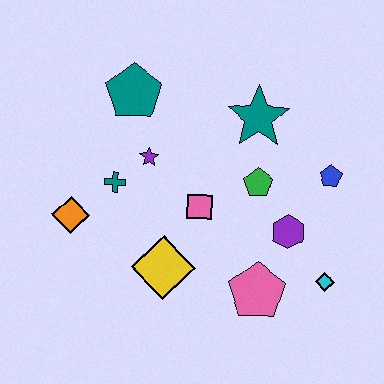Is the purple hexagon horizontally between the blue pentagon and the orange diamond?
Yes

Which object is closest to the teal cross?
The purple star is closest to the teal cross.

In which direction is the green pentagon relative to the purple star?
The green pentagon is to the right of the purple star.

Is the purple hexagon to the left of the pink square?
No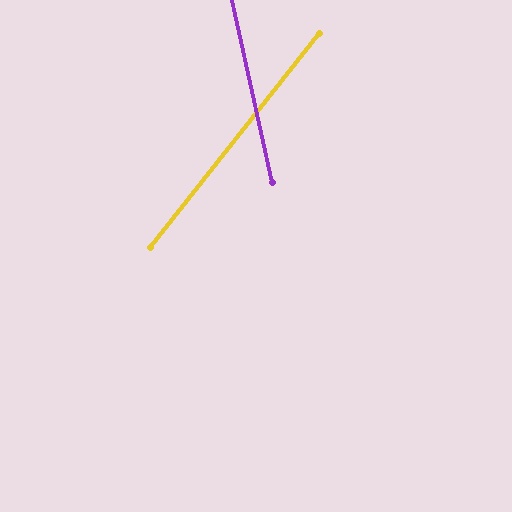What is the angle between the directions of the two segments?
Approximately 51 degrees.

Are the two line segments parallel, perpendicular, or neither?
Neither parallel nor perpendicular — they differ by about 51°.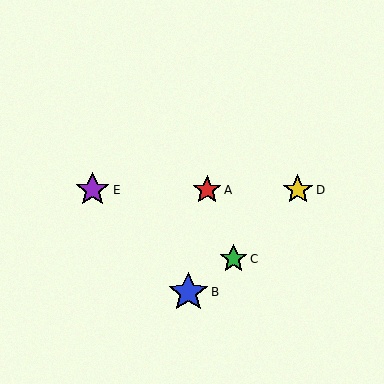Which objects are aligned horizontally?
Objects A, D, E are aligned horizontally.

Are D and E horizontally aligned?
Yes, both are at y≈190.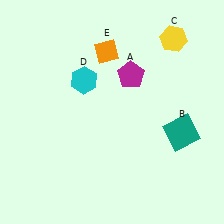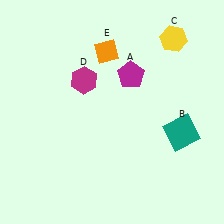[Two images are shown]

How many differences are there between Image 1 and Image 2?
There is 1 difference between the two images.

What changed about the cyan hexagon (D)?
In Image 1, D is cyan. In Image 2, it changed to magenta.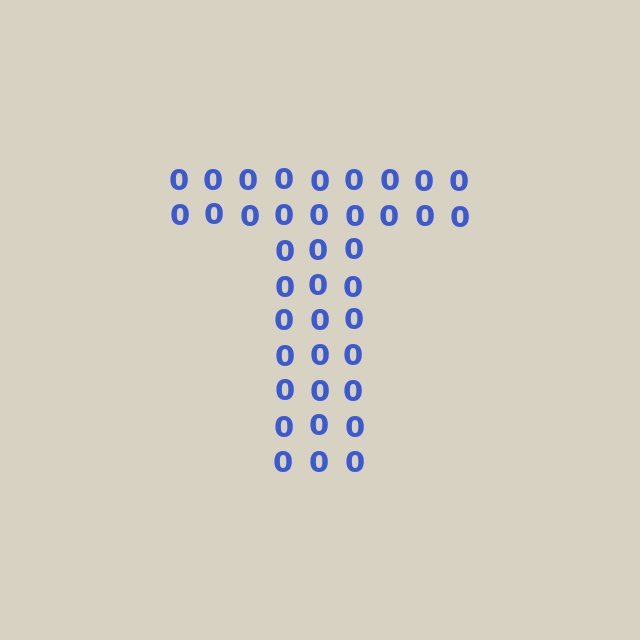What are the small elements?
The small elements are digit 0's.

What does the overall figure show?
The overall figure shows the letter T.